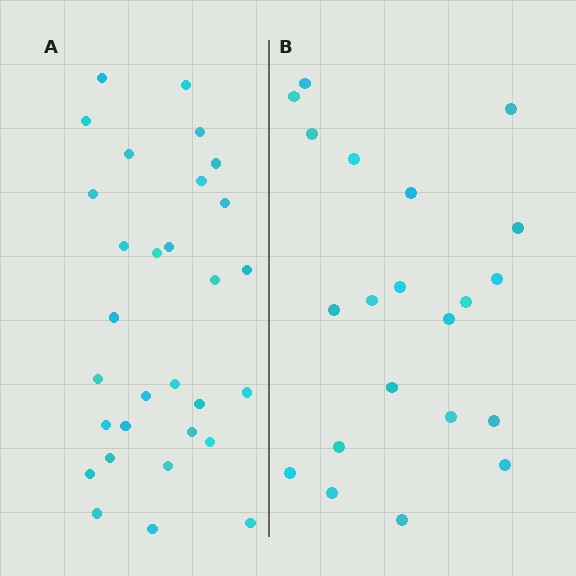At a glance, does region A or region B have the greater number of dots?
Region A (the left region) has more dots.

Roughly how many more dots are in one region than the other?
Region A has roughly 8 or so more dots than region B.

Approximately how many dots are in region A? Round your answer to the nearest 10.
About 30 dots.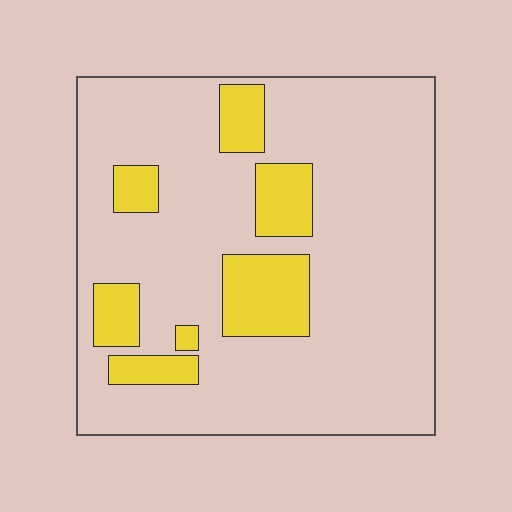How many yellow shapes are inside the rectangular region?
7.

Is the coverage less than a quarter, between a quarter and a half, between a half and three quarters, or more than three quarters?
Less than a quarter.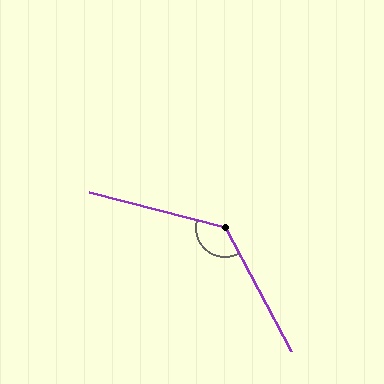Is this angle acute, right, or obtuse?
It is obtuse.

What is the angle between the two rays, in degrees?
Approximately 133 degrees.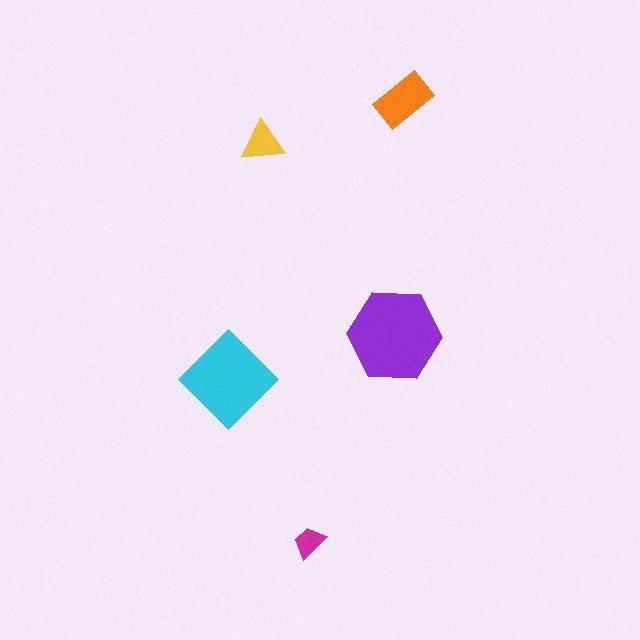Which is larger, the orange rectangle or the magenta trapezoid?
The orange rectangle.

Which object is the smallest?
The magenta trapezoid.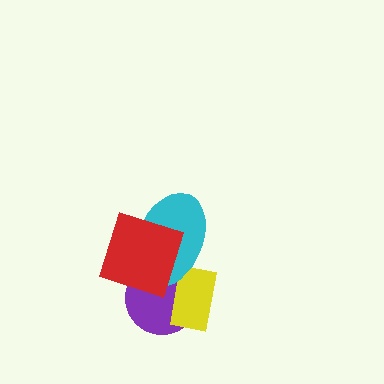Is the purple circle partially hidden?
Yes, it is partially covered by another shape.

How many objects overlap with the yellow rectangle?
2 objects overlap with the yellow rectangle.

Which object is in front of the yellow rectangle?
The cyan ellipse is in front of the yellow rectangle.